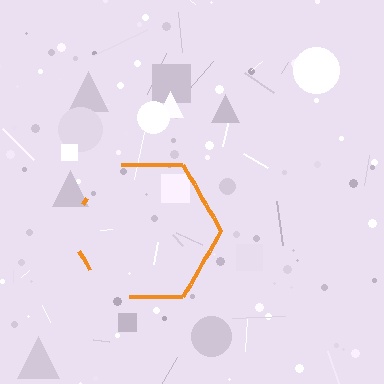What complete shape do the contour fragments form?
The contour fragments form a hexagon.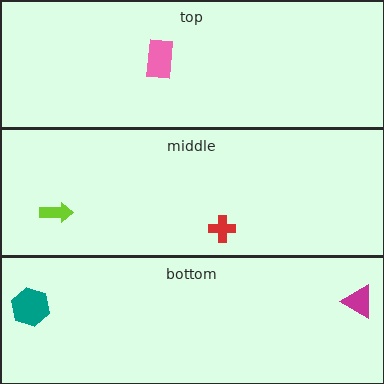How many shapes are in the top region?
1.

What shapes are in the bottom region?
The teal hexagon, the magenta triangle.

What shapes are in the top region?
The pink rectangle.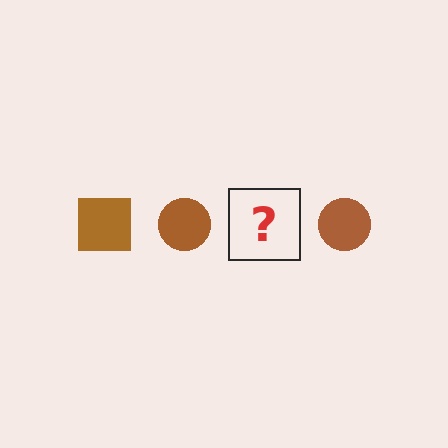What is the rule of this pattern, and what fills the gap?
The rule is that the pattern cycles through square, circle shapes in brown. The gap should be filled with a brown square.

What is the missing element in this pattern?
The missing element is a brown square.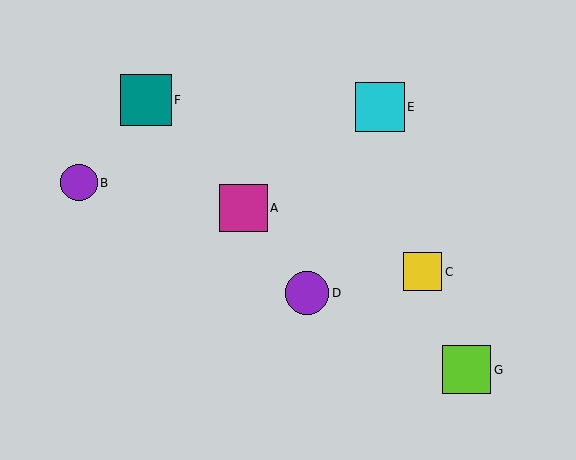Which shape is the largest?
The teal square (labeled F) is the largest.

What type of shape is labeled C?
Shape C is a yellow square.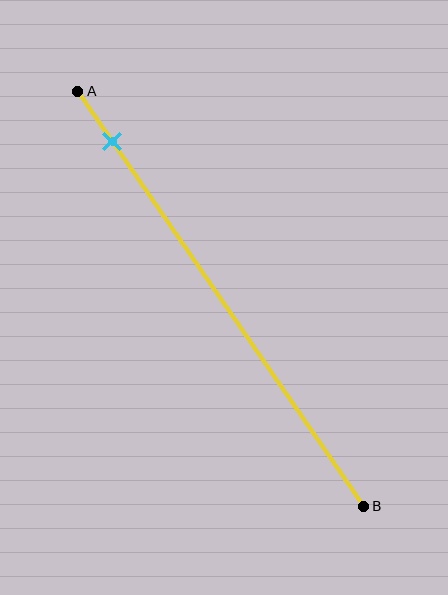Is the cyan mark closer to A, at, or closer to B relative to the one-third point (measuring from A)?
The cyan mark is closer to point A than the one-third point of segment AB.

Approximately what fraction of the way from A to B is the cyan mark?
The cyan mark is approximately 10% of the way from A to B.